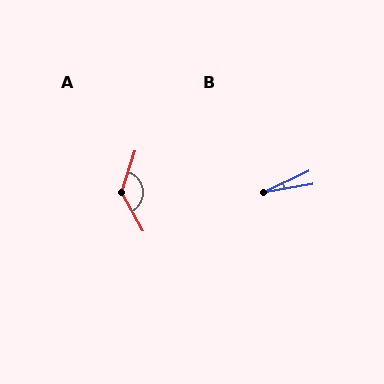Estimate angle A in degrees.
Approximately 133 degrees.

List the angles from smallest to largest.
B (15°), A (133°).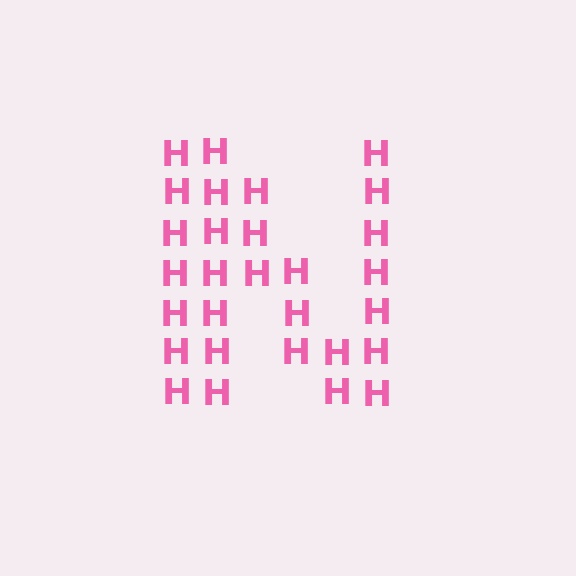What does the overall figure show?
The overall figure shows the letter N.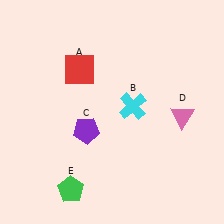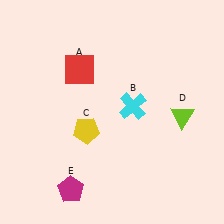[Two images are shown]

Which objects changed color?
C changed from purple to yellow. D changed from pink to lime. E changed from green to magenta.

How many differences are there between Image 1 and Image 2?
There are 3 differences between the two images.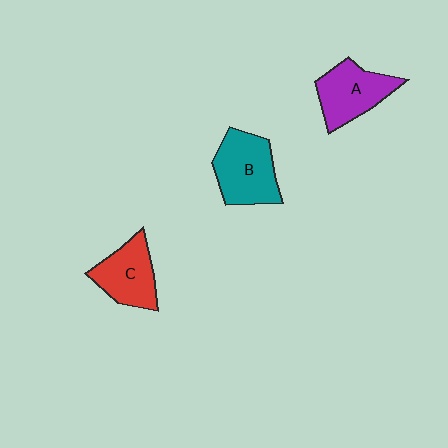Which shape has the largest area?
Shape B (teal).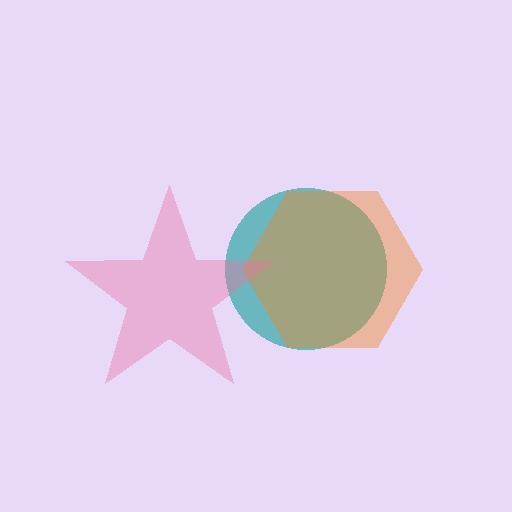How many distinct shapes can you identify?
There are 3 distinct shapes: a teal circle, an orange hexagon, a pink star.